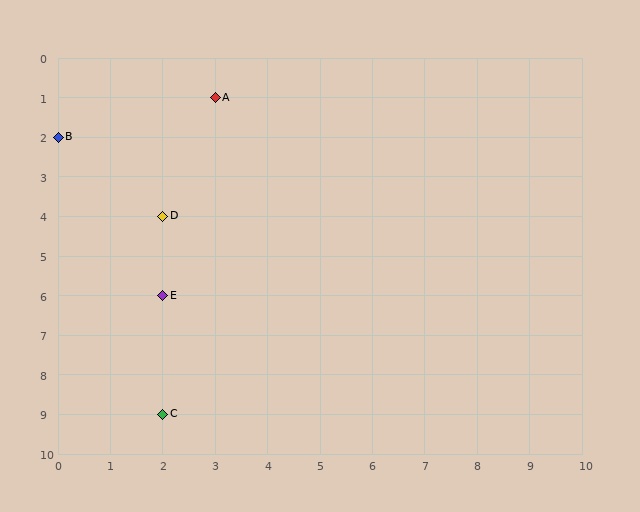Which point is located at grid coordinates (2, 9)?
Point C is at (2, 9).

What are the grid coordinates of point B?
Point B is at grid coordinates (0, 2).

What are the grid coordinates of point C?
Point C is at grid coordinates (2, 9).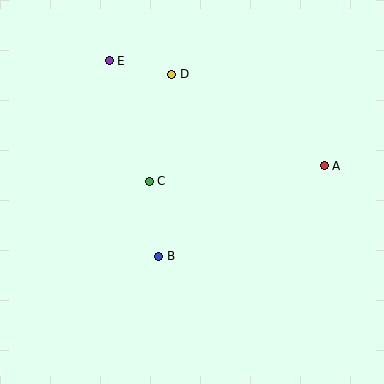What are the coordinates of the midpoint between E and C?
The midpoint between E and C is at (129, 121).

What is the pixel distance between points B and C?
The distance between B and C is 76 pixels.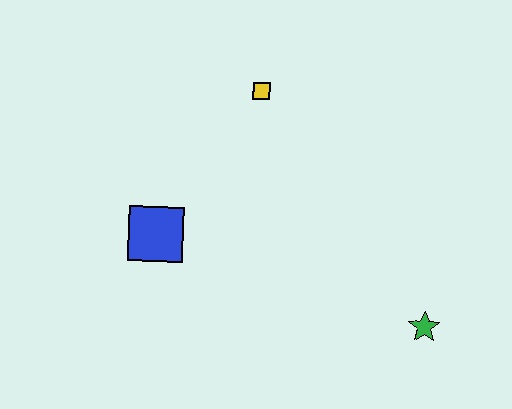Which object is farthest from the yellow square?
The green star is farthest from the yellow square.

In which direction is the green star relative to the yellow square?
The green star is below the yellow square.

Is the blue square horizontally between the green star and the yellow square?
No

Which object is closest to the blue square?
The yellow square is closest to the blue square.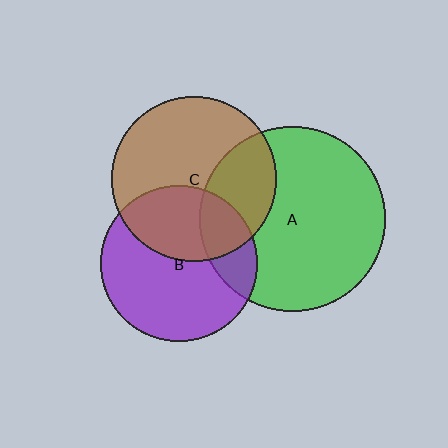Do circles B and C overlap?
Yes.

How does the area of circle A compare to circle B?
Approximately 1.4 times.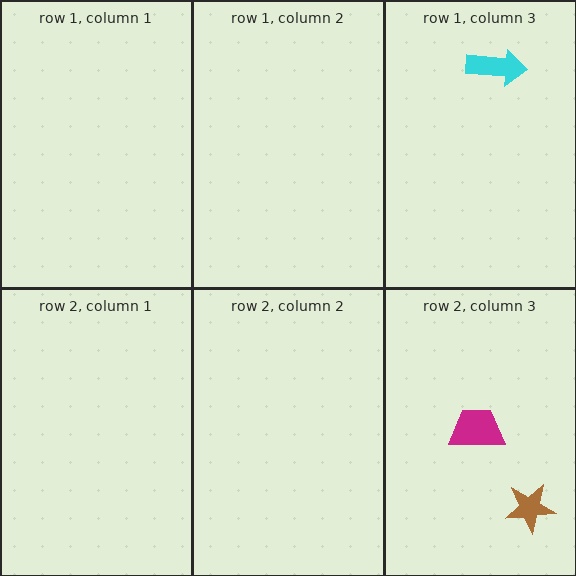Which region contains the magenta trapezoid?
The row 2, column 3 region.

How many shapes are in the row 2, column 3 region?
2.